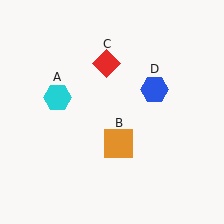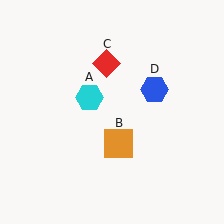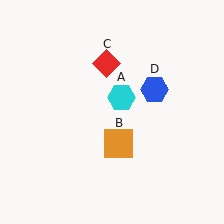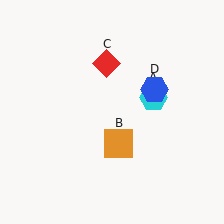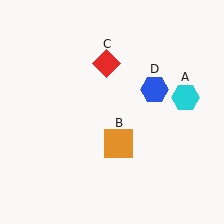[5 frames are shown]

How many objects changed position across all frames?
1 object changed position: cyan hexagon (object A).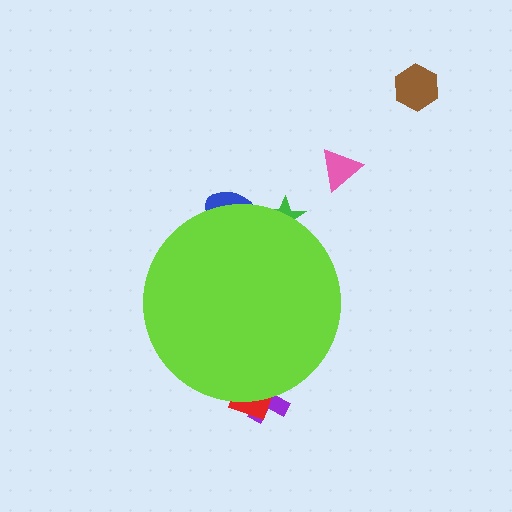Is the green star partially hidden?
Yes, the green star is partially hidden behind the lime circle.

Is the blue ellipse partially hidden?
Yes, the blue ellipse is partially hidden behind the lime circle.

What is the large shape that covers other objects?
A lime circle.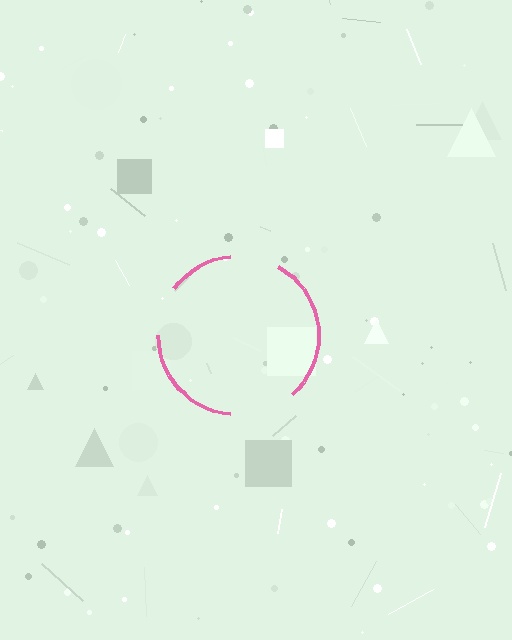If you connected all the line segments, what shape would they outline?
They would outline a circle.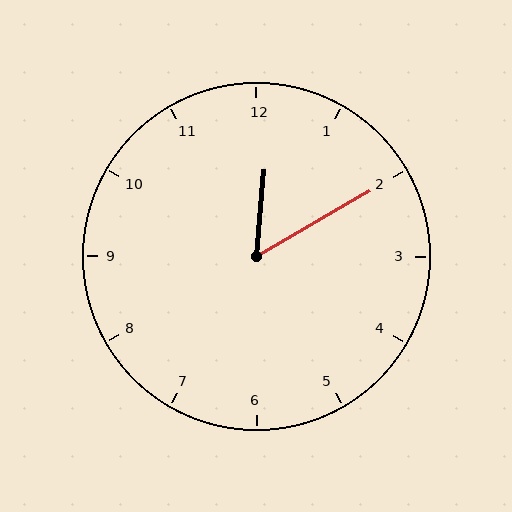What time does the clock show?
12:10.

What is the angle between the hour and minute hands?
Approximately 55 degrees.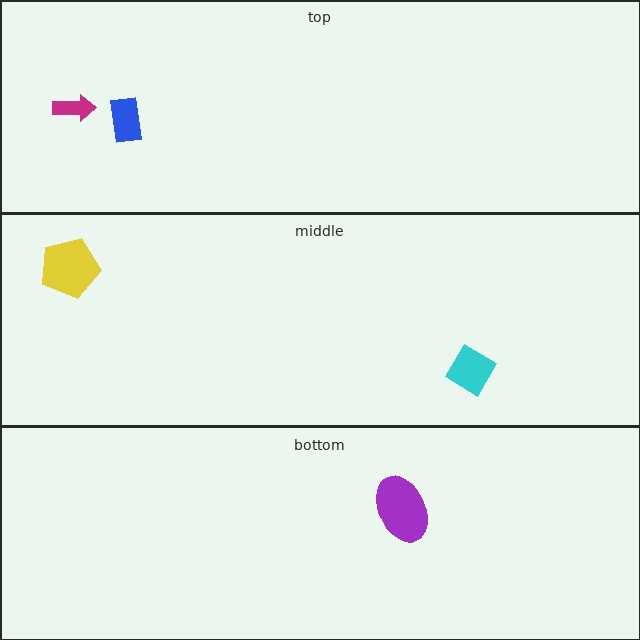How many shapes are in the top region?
2.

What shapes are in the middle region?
The yellow pentagon, the cyan diamond.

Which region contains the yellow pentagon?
The middle region.